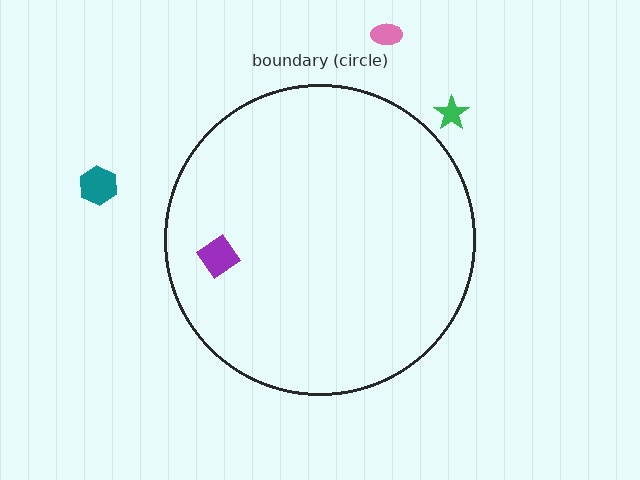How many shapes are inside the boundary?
1 inside, 3 outside.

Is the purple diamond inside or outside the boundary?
Inside.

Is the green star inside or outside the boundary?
Outside.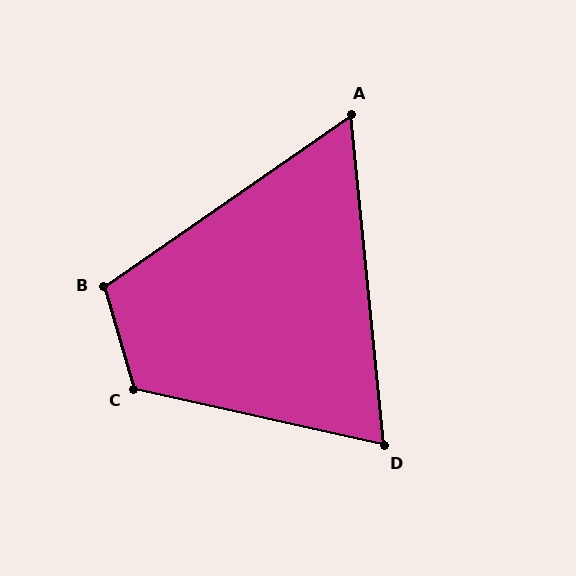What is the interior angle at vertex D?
Approximately 72 degrees (acute).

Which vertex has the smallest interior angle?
A, at approximately 61 degrees.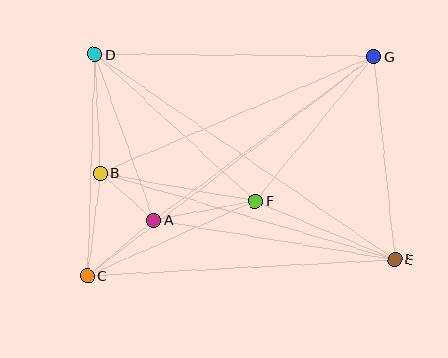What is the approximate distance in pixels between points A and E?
The distance between A and E is approximately 244 pixels.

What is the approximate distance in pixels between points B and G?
The distance between B and G is approximately 297 pixels.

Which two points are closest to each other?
Points A and B are closest to each other.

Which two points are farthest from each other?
Points D and E are farthest from each other.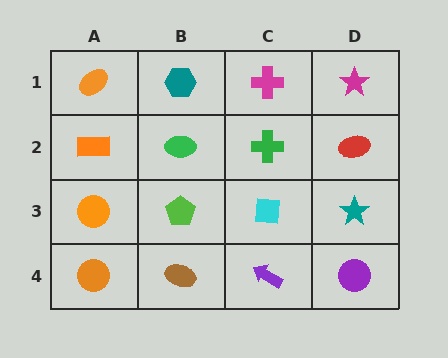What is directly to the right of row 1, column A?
A teal hexagon.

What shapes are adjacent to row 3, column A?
An orange rectangle (row 2, column A), an orange circle (row 4, column A), a lime pentagon (row 3, column B).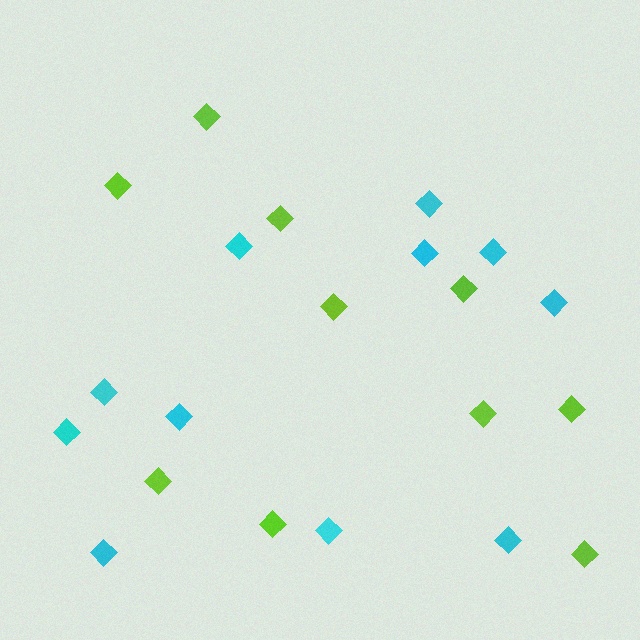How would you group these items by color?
There are 2 groups: one group of lime diamonds (10) and one group of cyan diamonds (11).